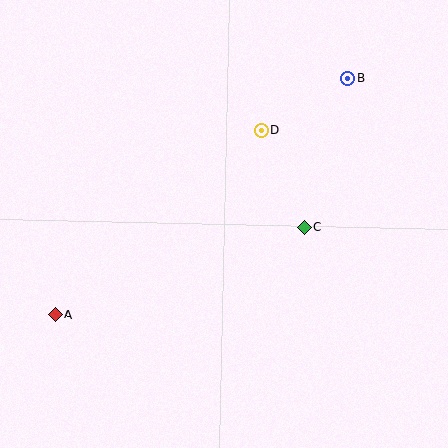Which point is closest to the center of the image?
Point C at (304, 227) is closest to the center.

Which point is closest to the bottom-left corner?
Point A is closest to the bottom-left corner.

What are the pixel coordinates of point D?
Point D is at (262, 130).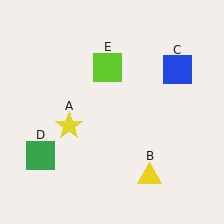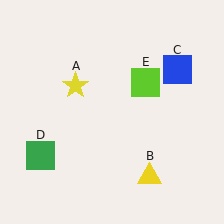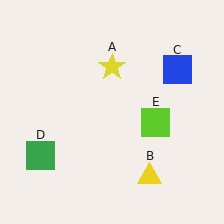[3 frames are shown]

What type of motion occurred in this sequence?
The yellow star (object A), lime square (object E) rotated clockwise around the center of the scene.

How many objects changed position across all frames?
2 objects changed position: yellow star (object A), lime square (object E).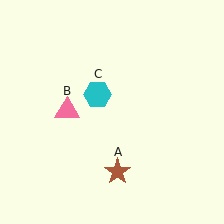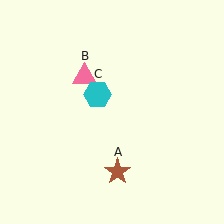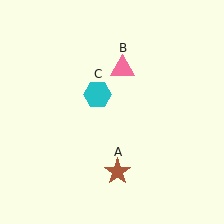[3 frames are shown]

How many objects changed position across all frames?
1 object changed position: pink triangle (object B).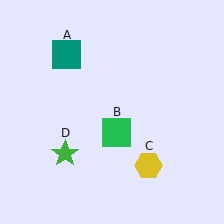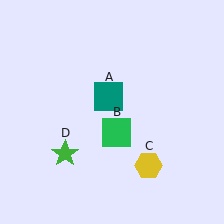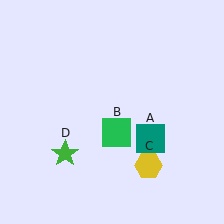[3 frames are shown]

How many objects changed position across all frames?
1 object changed position: teal square (object A).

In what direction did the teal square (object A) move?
The teal square (object A) moved down and to the right.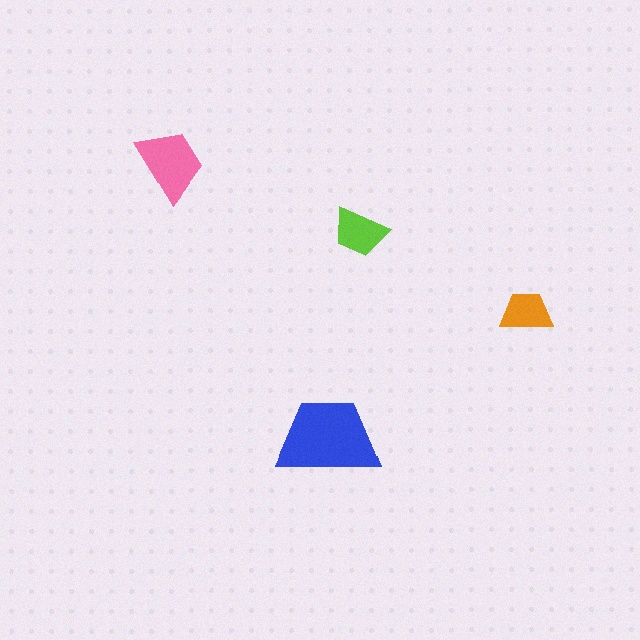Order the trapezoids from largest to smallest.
the blue one, the pink one, the lime one, the orange one.